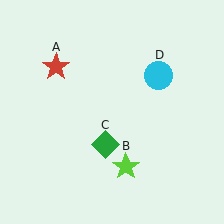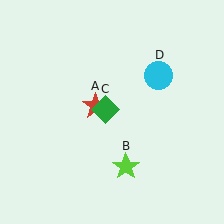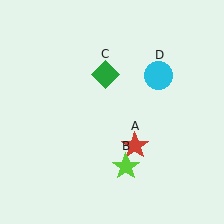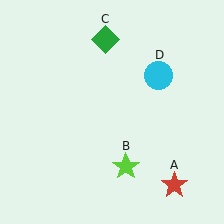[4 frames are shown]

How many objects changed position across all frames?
2 objects changed position: red star (object A), green diamond (object C).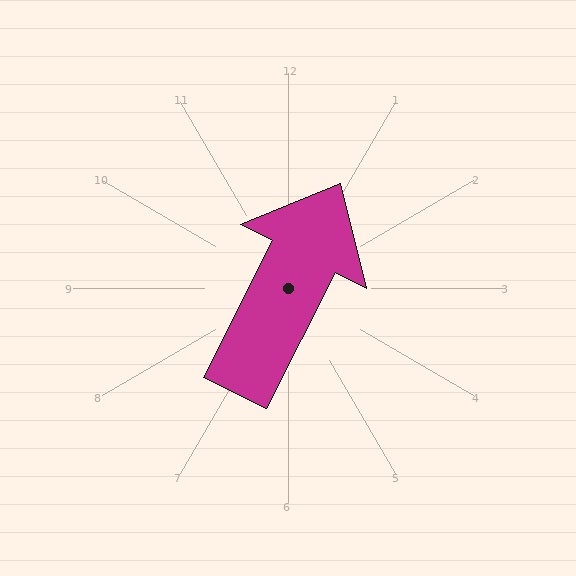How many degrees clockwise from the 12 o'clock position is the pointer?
Approximately 27 degrees.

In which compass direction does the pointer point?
Northeast.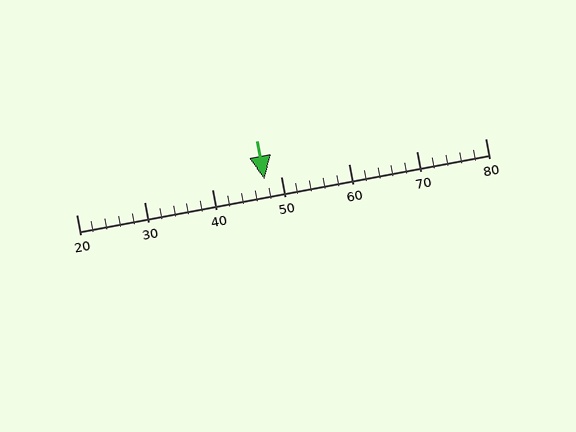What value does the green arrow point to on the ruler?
The green arrow points to approximately 48.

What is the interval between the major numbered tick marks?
The major tick marks are spaced 10 units apart.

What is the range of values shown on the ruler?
The ruler shows values from 20 to 80.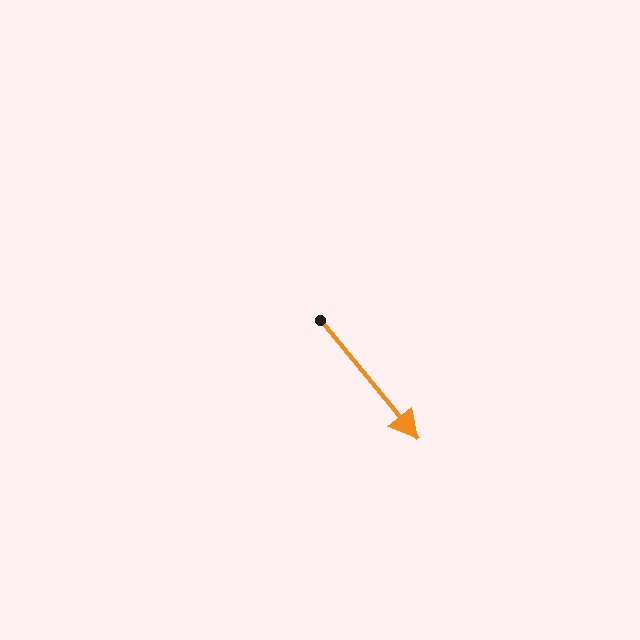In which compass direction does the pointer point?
Southeast.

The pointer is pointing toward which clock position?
Roughly 5 o'clock.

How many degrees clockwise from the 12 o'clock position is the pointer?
Approximately 141 degrees.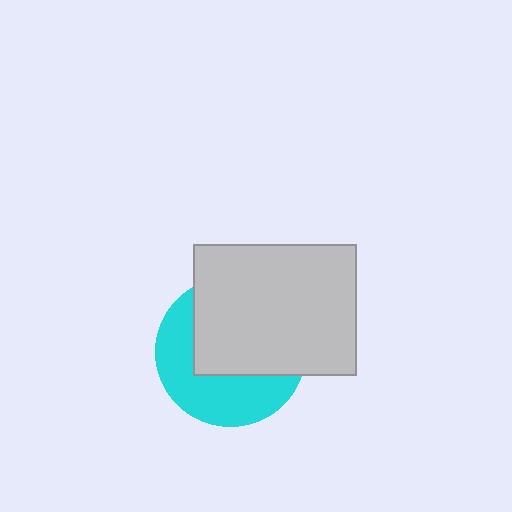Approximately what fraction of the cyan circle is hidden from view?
Roughly 55% of the cyan circle is hidden behind the light gray rectangle.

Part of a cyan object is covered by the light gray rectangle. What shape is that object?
It is a circle.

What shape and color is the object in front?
The object in front is a light gray rectangle.